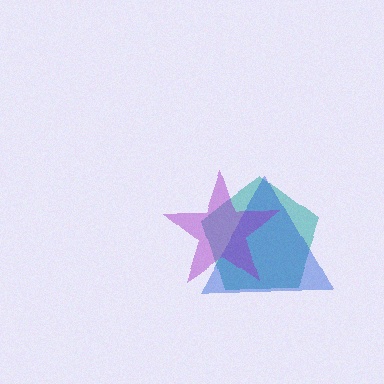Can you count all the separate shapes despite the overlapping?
Yes, there are 3 separate shapes.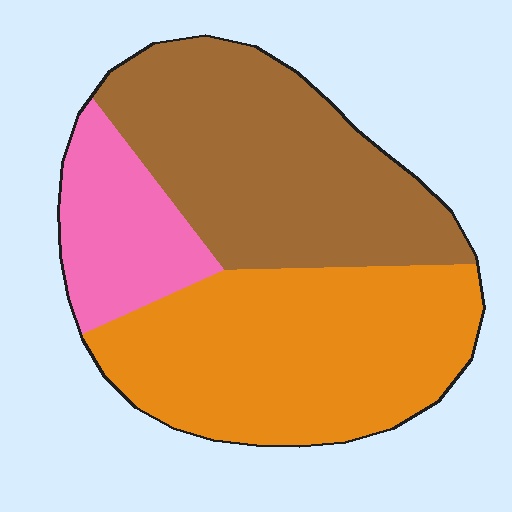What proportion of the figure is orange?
Orange takes up between a quarter and a half of the figure.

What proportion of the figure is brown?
Brown covers about 40% of the figure.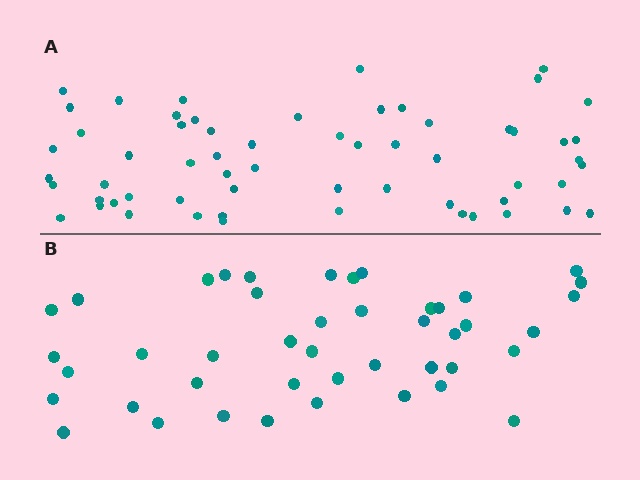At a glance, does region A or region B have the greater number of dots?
Region A (the top region) has more dots.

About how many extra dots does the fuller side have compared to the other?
Region A has approximately 15 more dots than region B.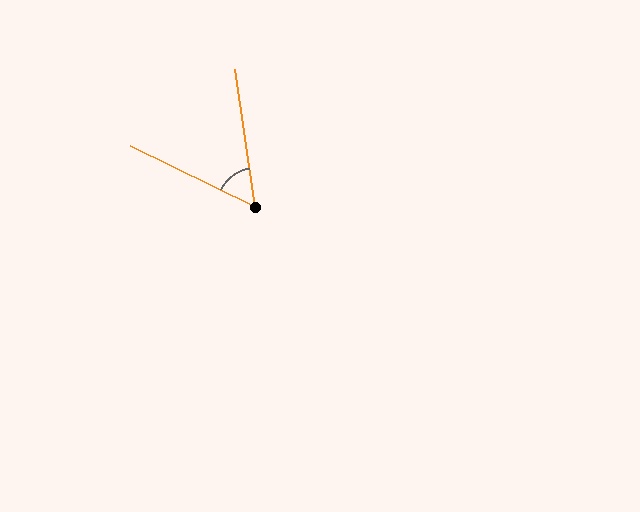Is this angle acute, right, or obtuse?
It is acute.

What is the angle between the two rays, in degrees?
Approximately 55 degrees.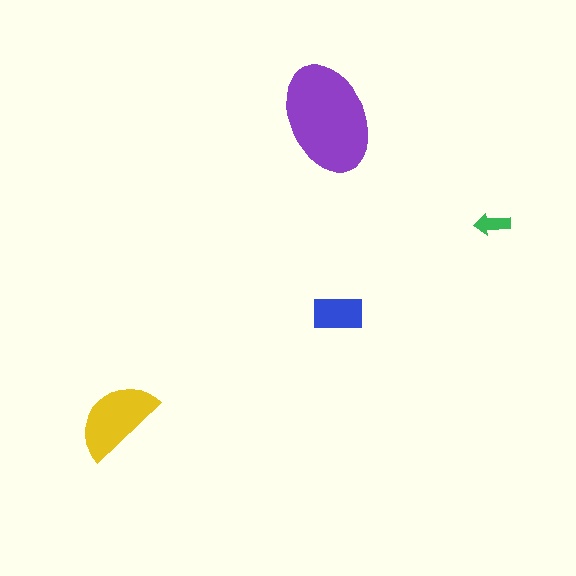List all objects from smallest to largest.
The green arrow, the blue rectangle, the yellow semicircle, the purple ellipse.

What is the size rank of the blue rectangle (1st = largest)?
3rd.